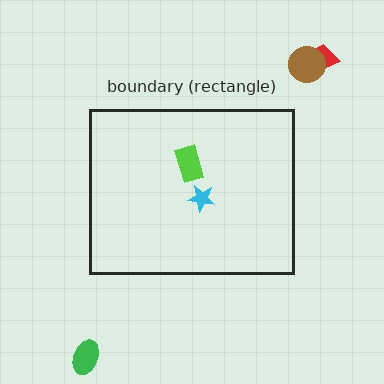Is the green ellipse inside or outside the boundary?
Outside.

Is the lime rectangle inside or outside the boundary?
Inside.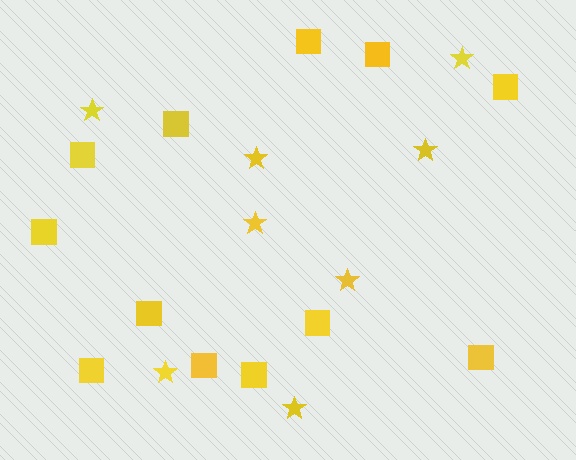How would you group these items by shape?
There are 2 groups: one group of stars (8) and one group of squares (12).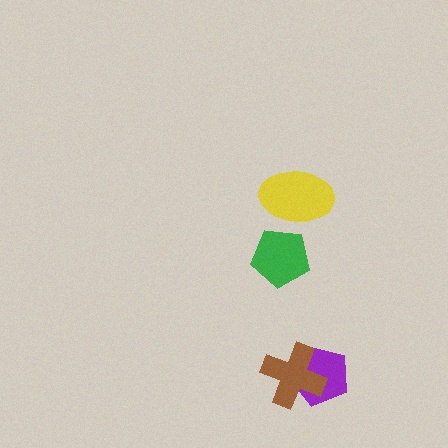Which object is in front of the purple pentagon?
The brown cross is in front of the purple pentagon.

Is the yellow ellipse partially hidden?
No, no other shape covers it.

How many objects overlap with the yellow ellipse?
0 objects overlap with the yellow ellipse.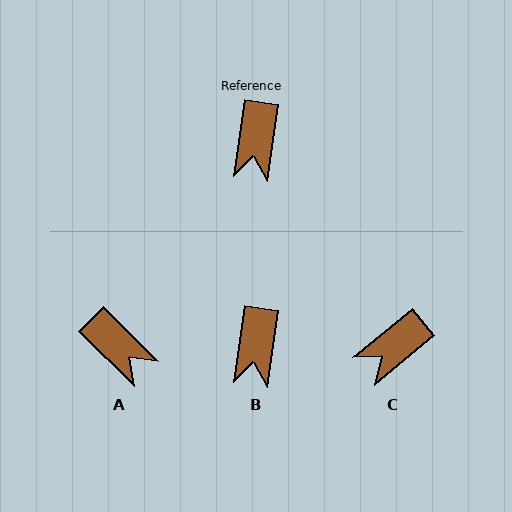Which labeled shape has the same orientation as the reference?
B.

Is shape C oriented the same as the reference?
No, it is off by about 42 degrees.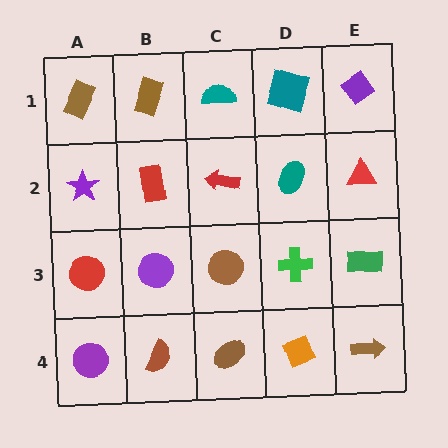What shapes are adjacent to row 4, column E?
A green rectangle (row 3, column E), an orange diamond (row 4, column D).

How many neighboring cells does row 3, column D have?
4.